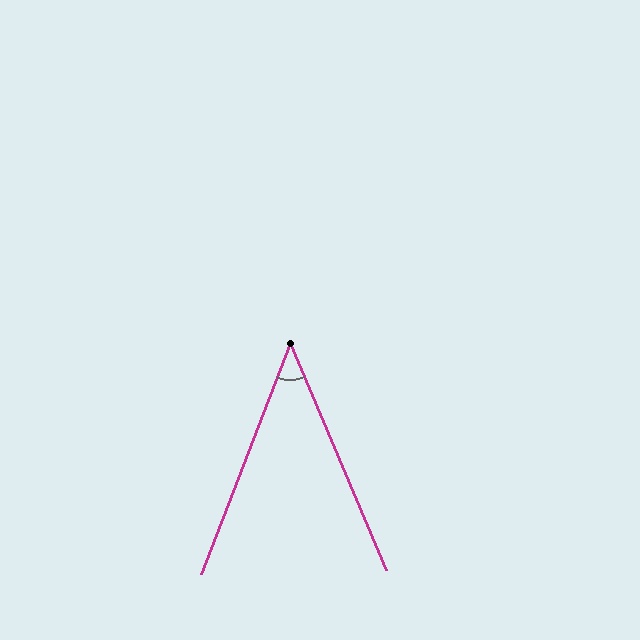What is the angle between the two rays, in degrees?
Approximately 44 degrees.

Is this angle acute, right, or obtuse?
It is acute.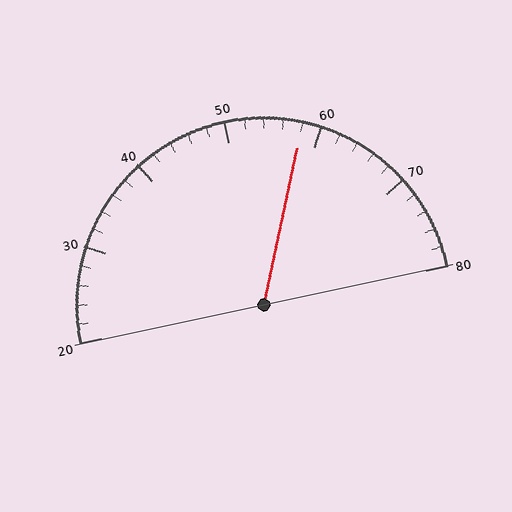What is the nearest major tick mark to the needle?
The nearest major tick mark is 60.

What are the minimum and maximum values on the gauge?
The gauge ranges from 20 to 80.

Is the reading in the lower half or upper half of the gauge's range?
The reading is in the upper half of the range (20 to 80).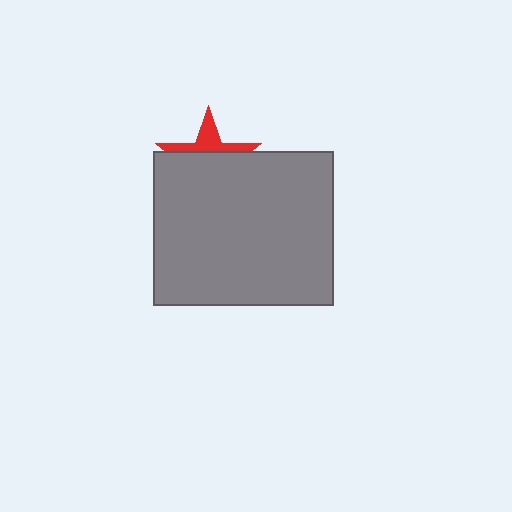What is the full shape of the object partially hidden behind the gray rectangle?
The partially hidden object is a red star.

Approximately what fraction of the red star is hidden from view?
Roughly 66% of the red star is hidden behind the gray rectangle.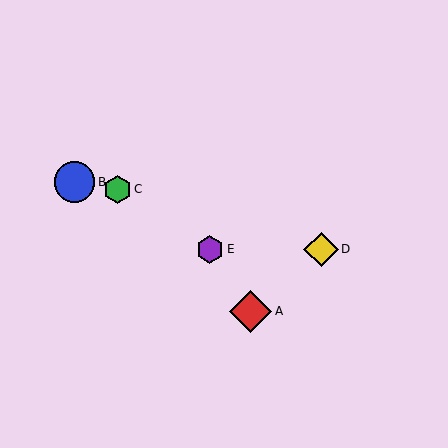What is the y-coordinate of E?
Object E is at y≈249.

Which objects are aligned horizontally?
Objects D, E are aligned horizontally.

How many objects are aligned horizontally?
2 objects (D, E) are aligned horizontally.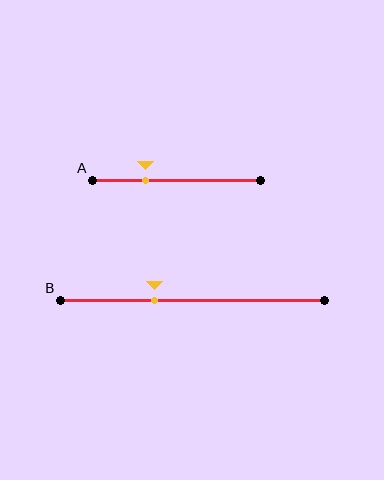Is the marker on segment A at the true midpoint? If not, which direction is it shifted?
No, the marker on segment A is shifted to the left by about 18% of the segment length.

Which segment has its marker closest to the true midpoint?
Segment B has its marker closest to the true midpoint.